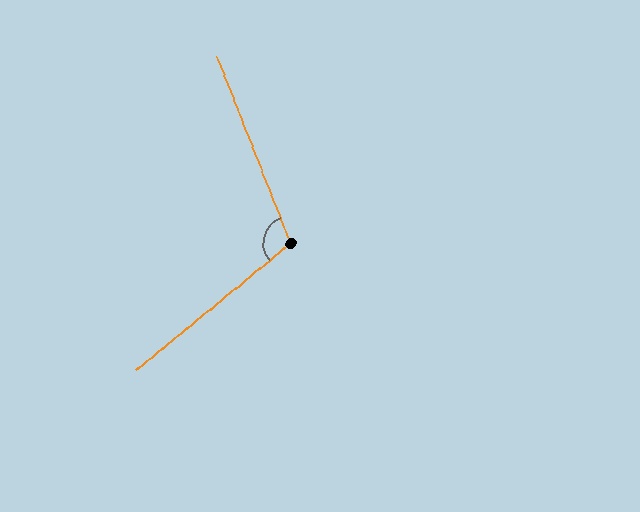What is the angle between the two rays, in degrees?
Approximately 108 degrees.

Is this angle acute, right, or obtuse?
It is obtuse.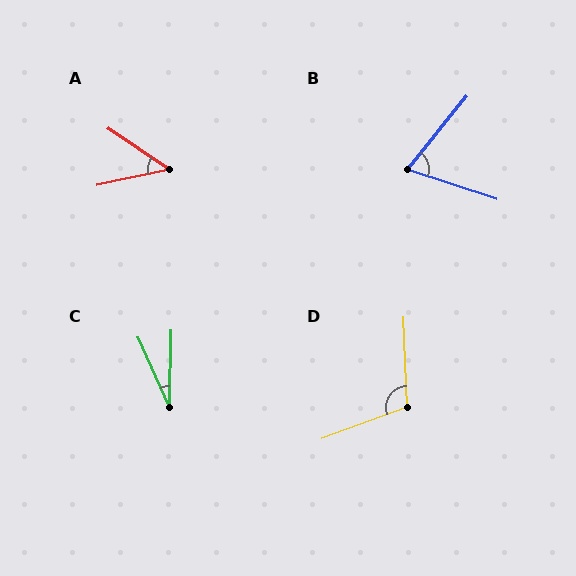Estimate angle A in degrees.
Approximately 46 degrees.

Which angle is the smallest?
C, at approximately 25 degrees.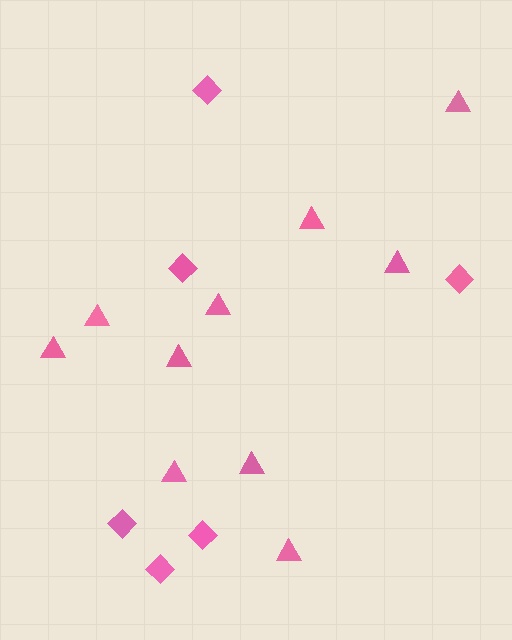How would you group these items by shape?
There are 2 groups: one group of triangles (10) and one group of diamonds (6).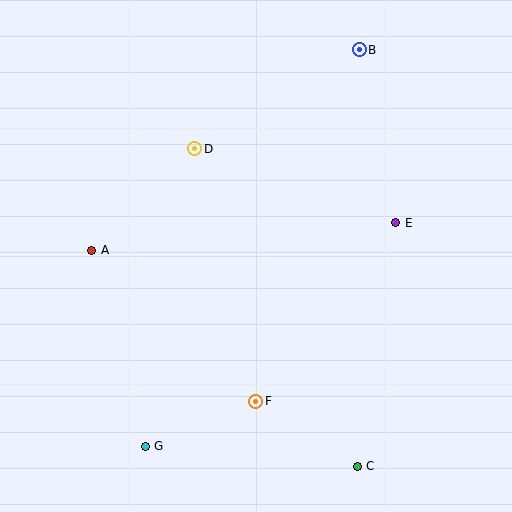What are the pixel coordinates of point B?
Point B is at (359, 50).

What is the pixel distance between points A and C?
The distance between A and C is 342 pixels.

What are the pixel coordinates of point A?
Point A is at (92, 250).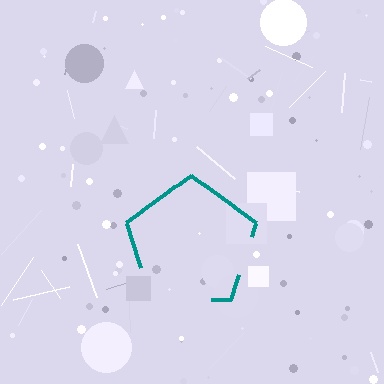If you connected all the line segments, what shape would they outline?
They would outline a pentagon.